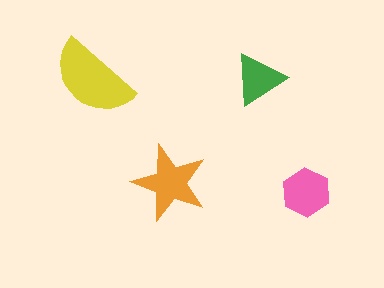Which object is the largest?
The yellow semicircle.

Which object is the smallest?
The green triangle.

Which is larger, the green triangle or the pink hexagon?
The pink hexagon.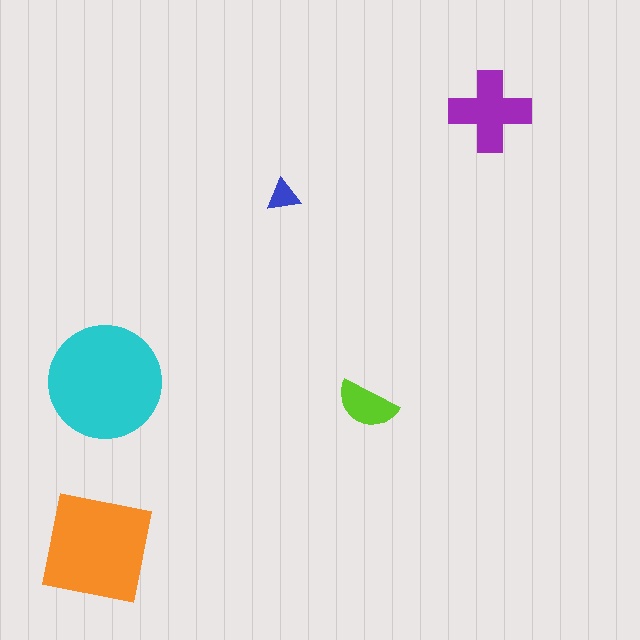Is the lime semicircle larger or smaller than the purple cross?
Smaller.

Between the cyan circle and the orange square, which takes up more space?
The cyan circle.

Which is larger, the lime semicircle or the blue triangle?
The lime semicircle.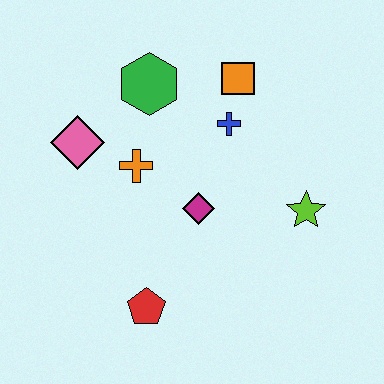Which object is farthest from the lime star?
The pink diamond is farthest from the lime star.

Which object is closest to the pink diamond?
The orange cross is closest to the pink diamond.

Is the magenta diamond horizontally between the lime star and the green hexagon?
Yes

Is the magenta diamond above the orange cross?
No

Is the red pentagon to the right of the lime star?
No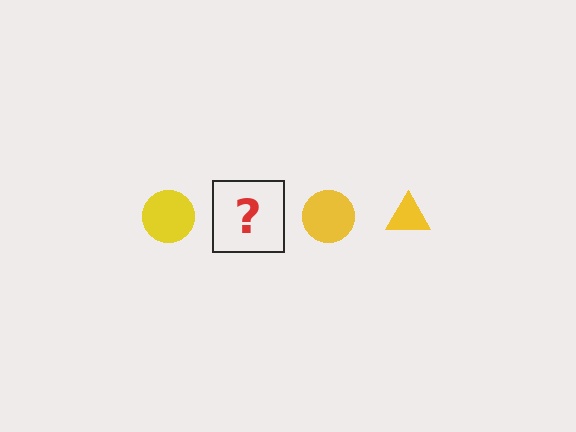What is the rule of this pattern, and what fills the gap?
The rule is that the pattern cycles through circle, triangle shapes in yellow. The gap should be filled with a yellow triangle.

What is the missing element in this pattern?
The missing element is a yellow triangle.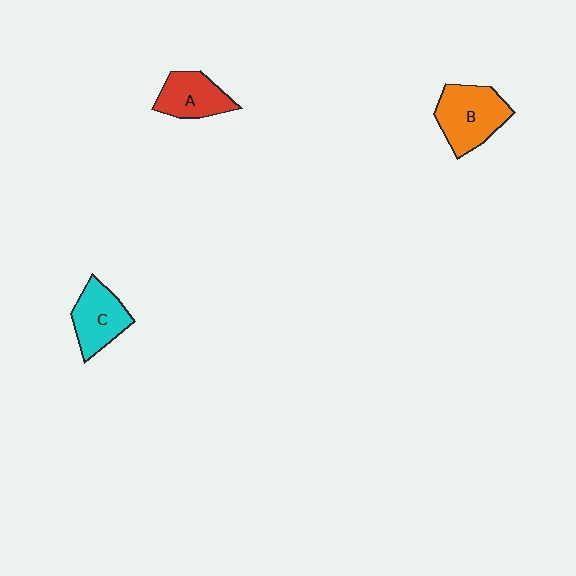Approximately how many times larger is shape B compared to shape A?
Approximately 1.3 times.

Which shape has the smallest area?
Shape A (red).